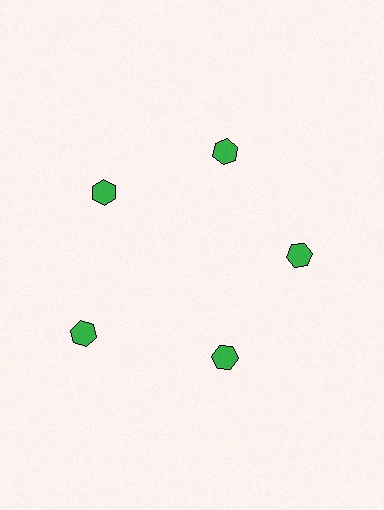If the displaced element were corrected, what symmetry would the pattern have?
It would have 5-fold rotational symmetry — the pattern would map onto itself every 72 degrees.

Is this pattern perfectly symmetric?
No. The 5 green hexagons are arranged in a ring, but one element near the 8 o'clock position is pushed outward from the center, breaking the 5-fold rotational symmetry.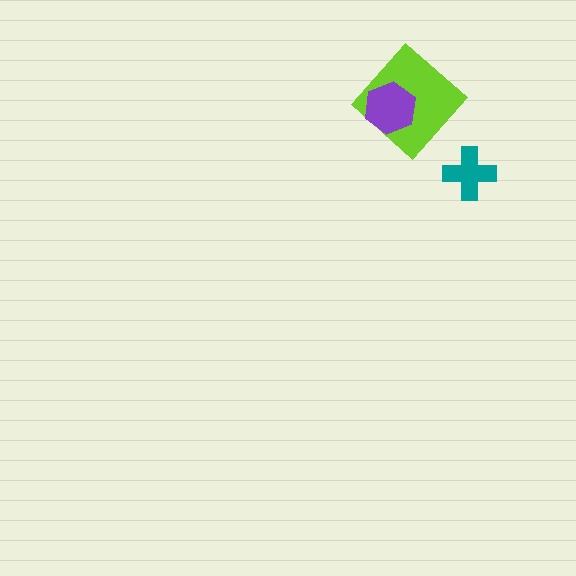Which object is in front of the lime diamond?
The purple hexagon is in front of the lime diamond.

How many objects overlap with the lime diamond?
1 object overlaps with the lime diamond.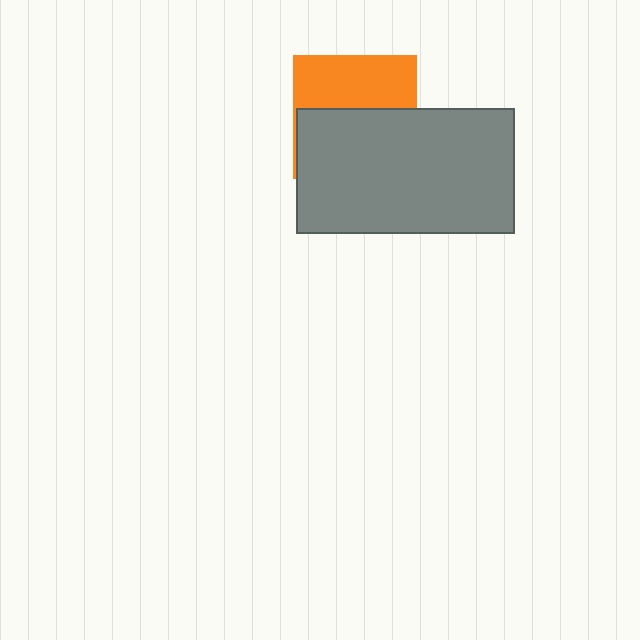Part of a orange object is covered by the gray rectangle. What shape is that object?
It is a square.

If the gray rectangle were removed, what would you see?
You would see the complete orange square.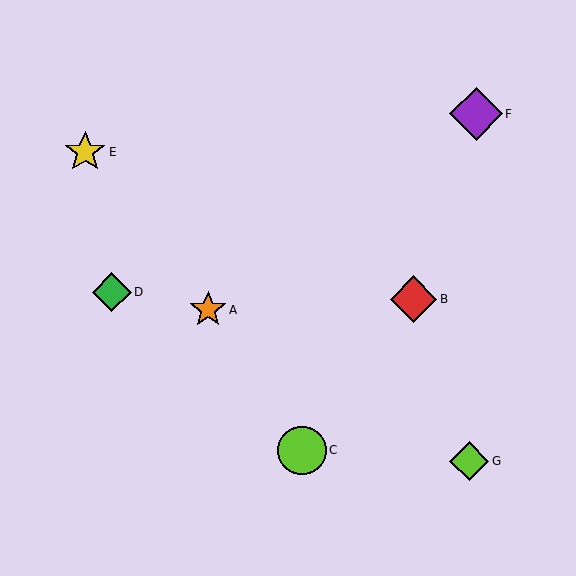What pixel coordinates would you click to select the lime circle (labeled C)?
Click at (302, 450) to select the lime circle C.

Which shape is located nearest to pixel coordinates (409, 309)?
The red diamond (labeled B) at (413, 299) is nearest to that location.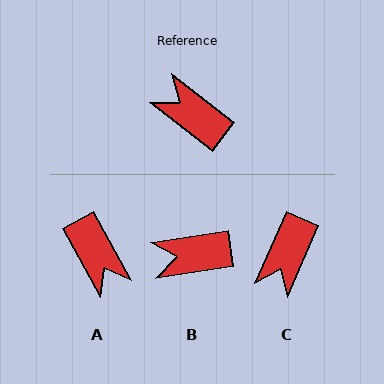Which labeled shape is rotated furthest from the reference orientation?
A, about 157 degrees away.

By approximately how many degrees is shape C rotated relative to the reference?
Approximately 104 degrees counter-clockwise.